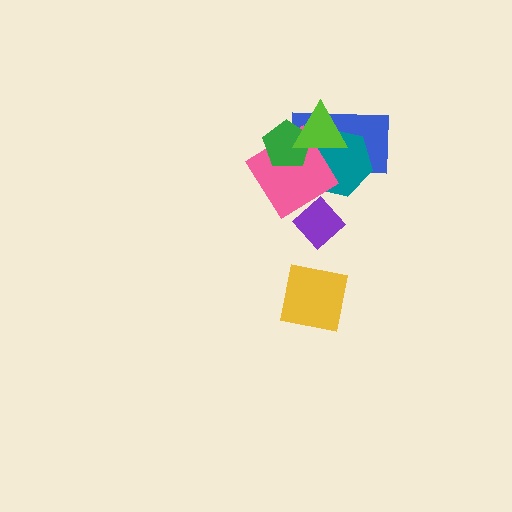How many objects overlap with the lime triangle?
4 objects overlap with the lime triangle.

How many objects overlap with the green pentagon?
4 objects overlap with the green pentagon.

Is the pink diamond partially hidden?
Yes, it is partially covered by another shape.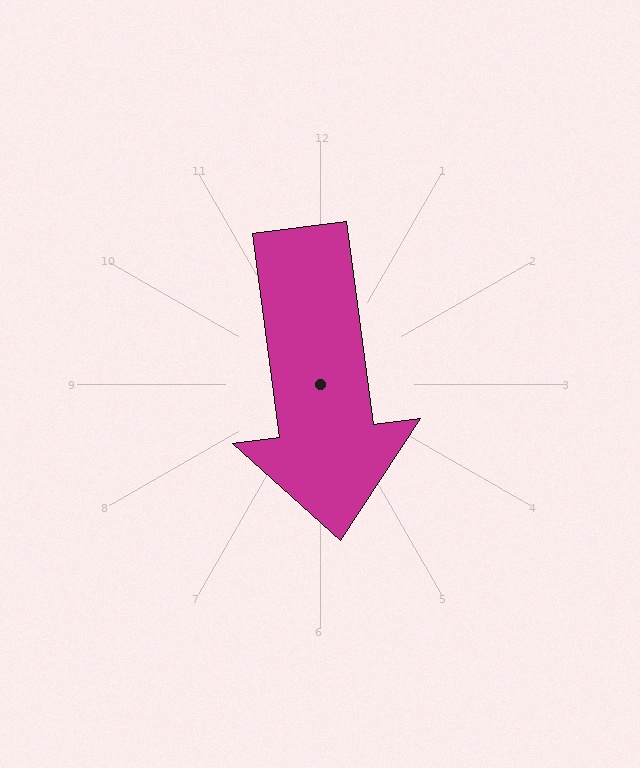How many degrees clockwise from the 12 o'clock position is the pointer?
Approximately 173 degrees.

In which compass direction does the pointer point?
South.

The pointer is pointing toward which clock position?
Roughly 6 o'clock.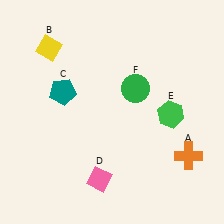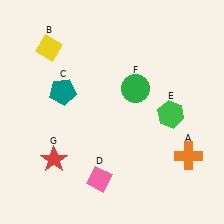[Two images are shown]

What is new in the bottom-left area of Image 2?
A red star (G) was added in the bottom-left area of Image 2.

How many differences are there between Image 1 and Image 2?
There is 1 difference between the two images.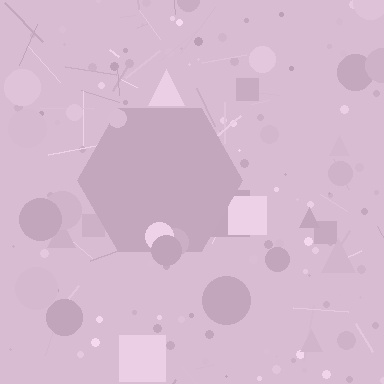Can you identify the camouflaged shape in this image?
The camouflaged shape is a hexagon.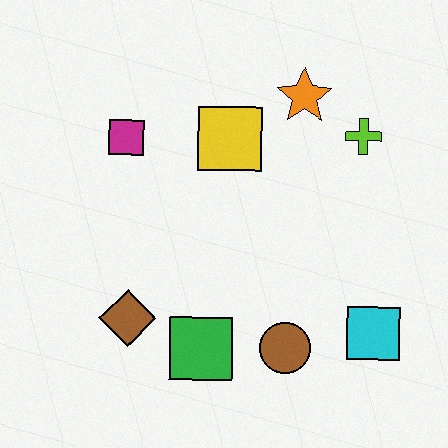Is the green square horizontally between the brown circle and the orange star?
No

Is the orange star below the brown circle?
No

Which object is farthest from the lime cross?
The brown diamond is farthest from the lime cross.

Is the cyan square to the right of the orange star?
Yes